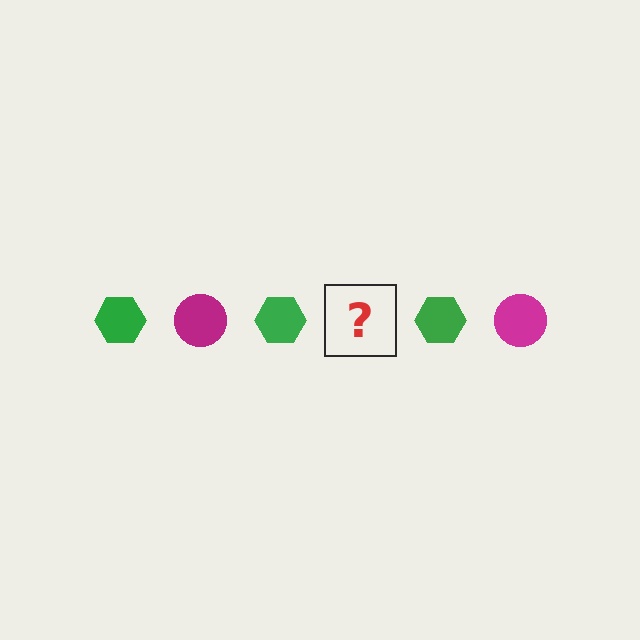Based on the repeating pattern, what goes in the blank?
The blank should be a magenta circle.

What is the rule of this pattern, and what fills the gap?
The rule is that the pattern alternates between green hexagon and magenta circle. The gap should be filled with a magenta circle.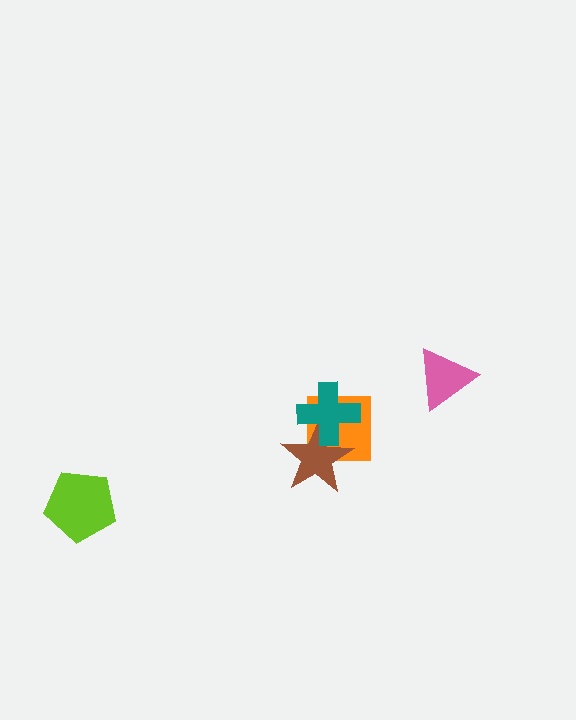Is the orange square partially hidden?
Yes, it is partially covered by another shape.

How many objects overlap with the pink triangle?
0 objects overlap with the pink triangle.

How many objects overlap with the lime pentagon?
0 objects overlap with the lime pentagon.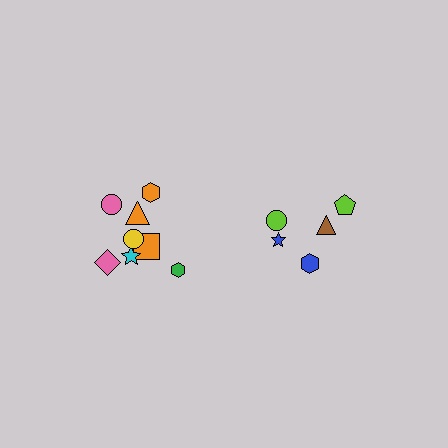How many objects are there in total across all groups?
There are 13 objects.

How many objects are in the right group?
There are 5 objects.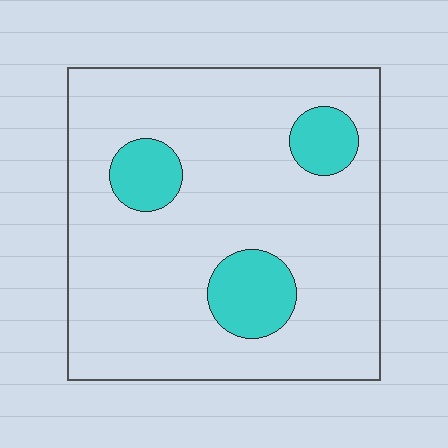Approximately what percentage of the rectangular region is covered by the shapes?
Approximately 15%.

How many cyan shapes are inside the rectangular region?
3.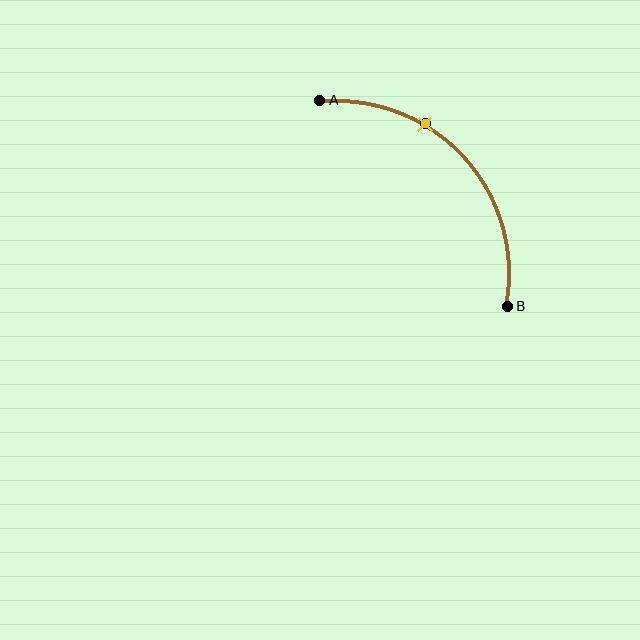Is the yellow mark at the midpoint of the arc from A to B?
No. The yellow mark lies on the arc but is closer to endpoint A. The arc midpoint would be at the point on the curve equidistant along the arc from both A and B.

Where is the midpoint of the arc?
The arc midpoint is the point on the curve farthest from the straight line joining A and B. It sits above and to the right of that line.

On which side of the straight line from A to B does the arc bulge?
The arc bulges above and to the right of the straight line connecting A and B.